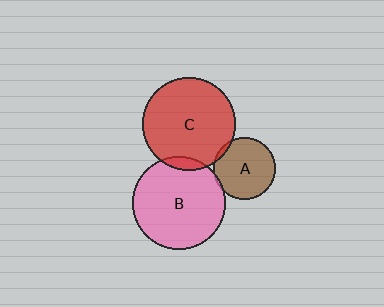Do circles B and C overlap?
Yes.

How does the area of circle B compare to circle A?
Approximately 2.2 times.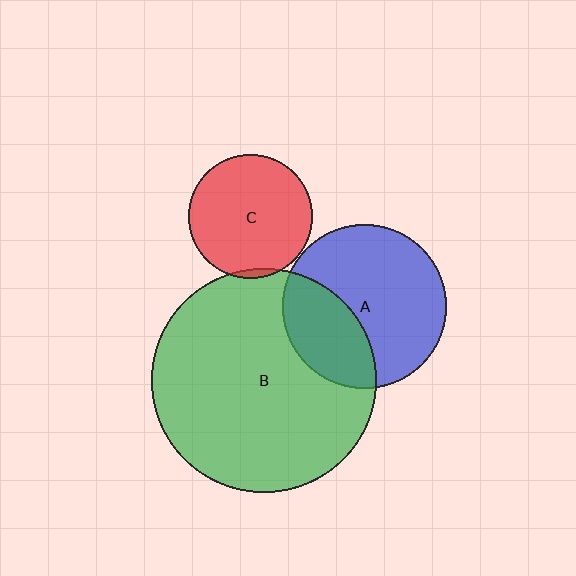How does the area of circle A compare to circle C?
Approximately 1.7 times.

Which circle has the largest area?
Circle B (green).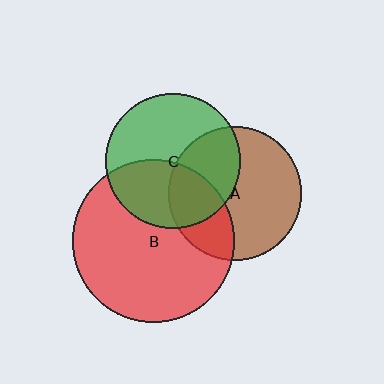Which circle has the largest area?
Circle B (red).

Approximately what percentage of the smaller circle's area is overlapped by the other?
Approximately 30%.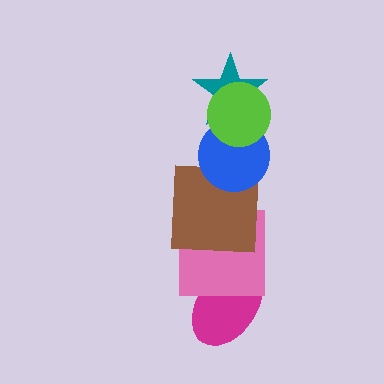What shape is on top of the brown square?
The blue circle is on top of the brown square.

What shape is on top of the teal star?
The lime circle is on top of the teal star.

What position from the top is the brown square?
The brown square is 4th from the top.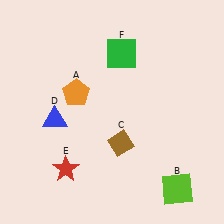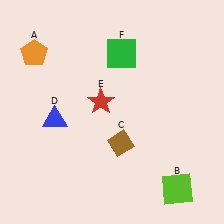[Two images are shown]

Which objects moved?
The objects that moved are: the orange pentagon (A), the red star (E).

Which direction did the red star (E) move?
The red star (E) moved up.